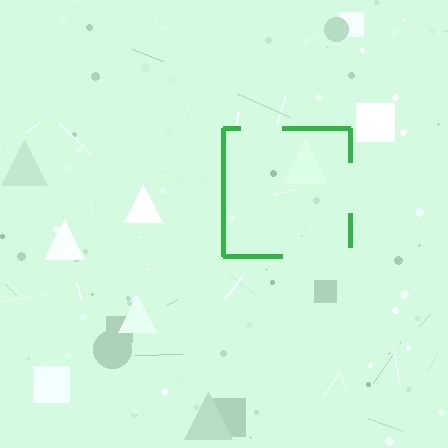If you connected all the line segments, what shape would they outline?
They would outline a square.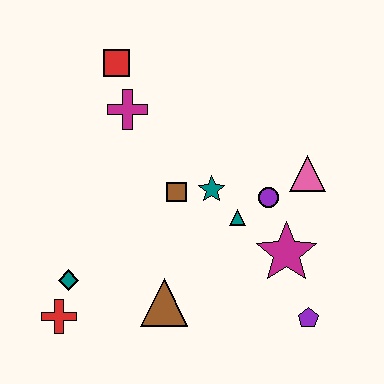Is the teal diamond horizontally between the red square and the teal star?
No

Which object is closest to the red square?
The magenta cross is closest to the red square.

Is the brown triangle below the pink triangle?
Yes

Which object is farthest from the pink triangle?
The red cross is farthest from the pink triangle.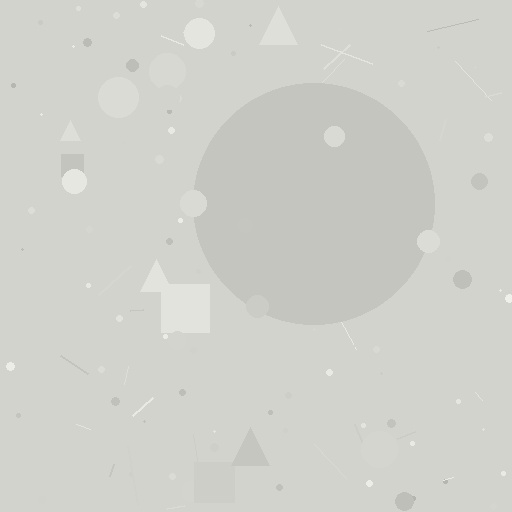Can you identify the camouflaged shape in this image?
The camouflaged shape is a circle.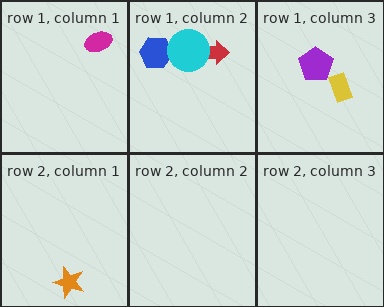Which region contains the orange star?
The row 2, column 1 region.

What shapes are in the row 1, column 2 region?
The red arrow, the blue hexagon, the cyan circle.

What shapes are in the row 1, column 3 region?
The yellow rectangle, the purple pentagon.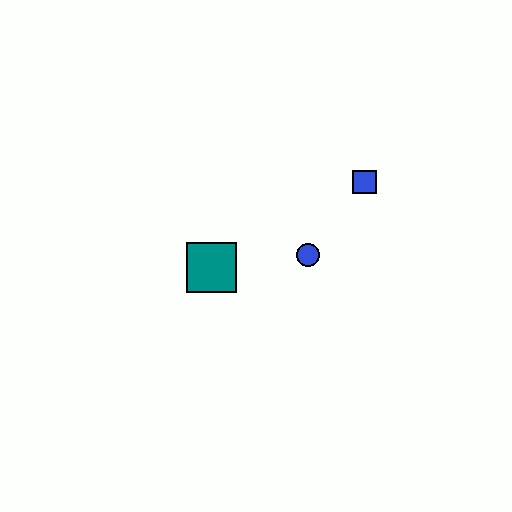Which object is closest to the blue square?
The blue circle is closest to the blue square.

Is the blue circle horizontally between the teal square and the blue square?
Yes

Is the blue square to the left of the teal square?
No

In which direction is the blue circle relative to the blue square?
The blue circle is below the blue square.